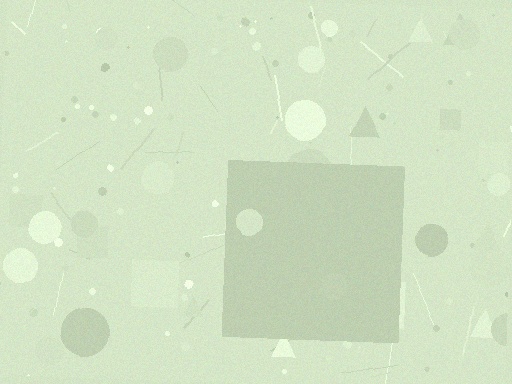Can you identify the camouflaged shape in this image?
The camouflaged shape is a square.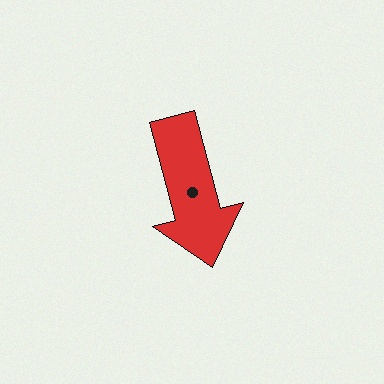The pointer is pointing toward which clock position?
Roughly 5 o'clock.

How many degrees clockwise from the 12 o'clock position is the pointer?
Approximately 165 degrees.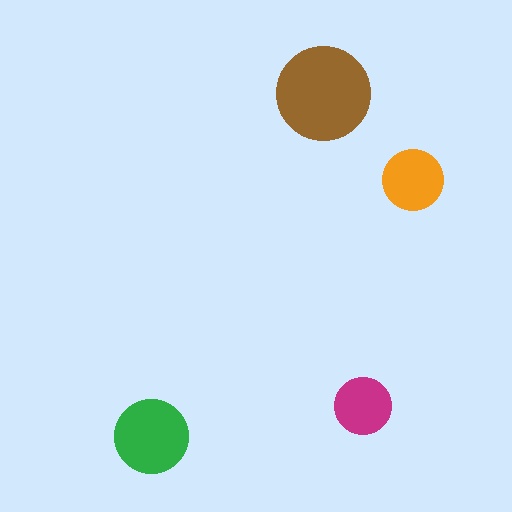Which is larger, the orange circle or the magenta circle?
The orange one.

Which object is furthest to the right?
The orange circle is rightmost.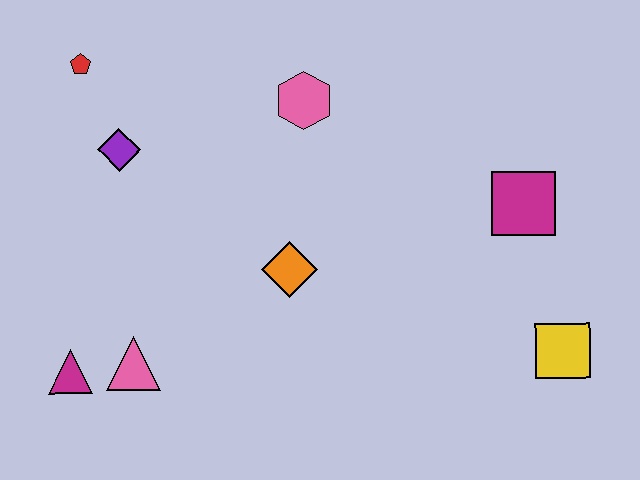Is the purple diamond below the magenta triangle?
No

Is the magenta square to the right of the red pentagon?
Yes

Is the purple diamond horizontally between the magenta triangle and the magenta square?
Yes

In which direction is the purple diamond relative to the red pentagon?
The purple diamond is below the red pentagon.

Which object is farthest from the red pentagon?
The yellow square is farthest from the red pentagon.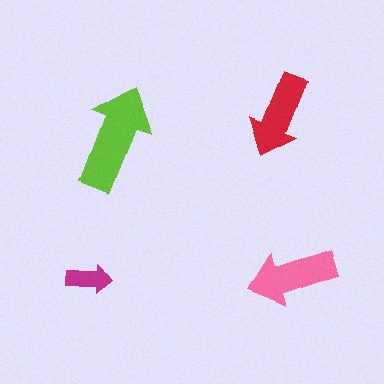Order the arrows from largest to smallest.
the lime one, the pink one, the red one, the magenta one.